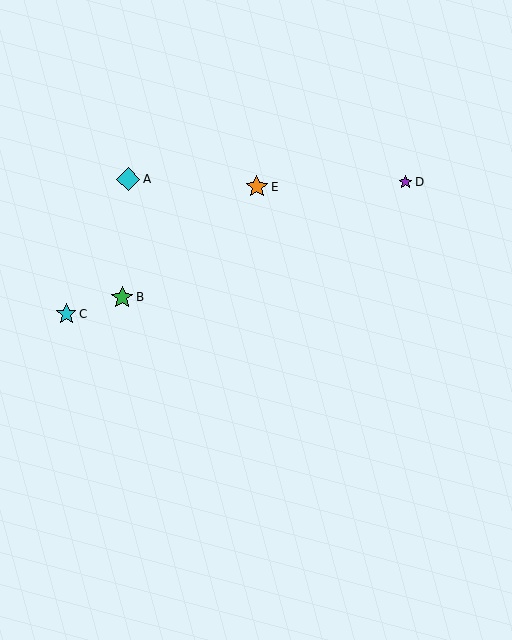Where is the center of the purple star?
The center of the purple star is at (405, 182).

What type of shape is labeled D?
Shape D is a purple star.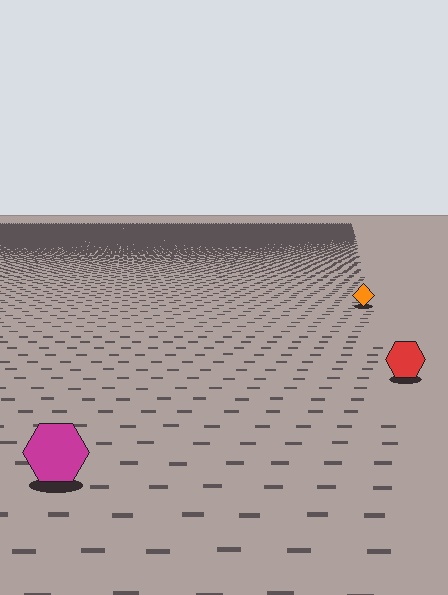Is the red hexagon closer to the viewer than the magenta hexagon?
No. The magenta hexagon is closer — you can tell from the texture gradient: the ground texture is coarser near it.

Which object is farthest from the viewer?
The orange diamond is farthest from the viewer. It appears smaller and the ground texture around it is denser.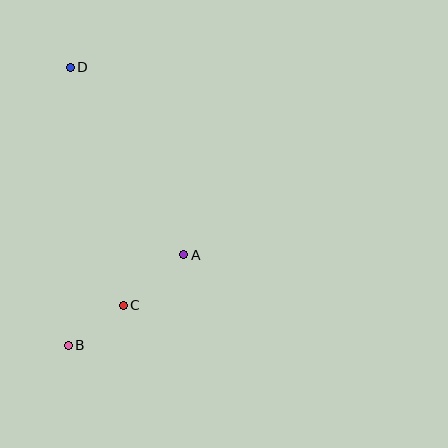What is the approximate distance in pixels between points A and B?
The distance between A and B is approximately 147 pixels.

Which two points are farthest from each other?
Points B and D are farthest from each other.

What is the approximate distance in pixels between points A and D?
The distance between A and D is approximately 219 pixels.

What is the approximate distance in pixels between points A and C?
The distance between A and C is approximately 79 pixels.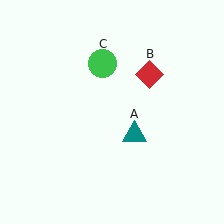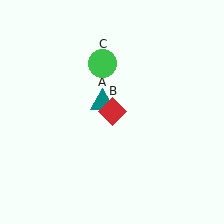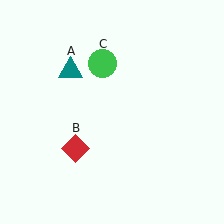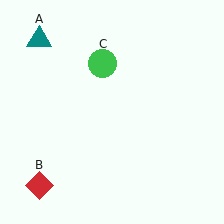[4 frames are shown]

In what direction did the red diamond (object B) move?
The red diamond (object B) moved down and to the left.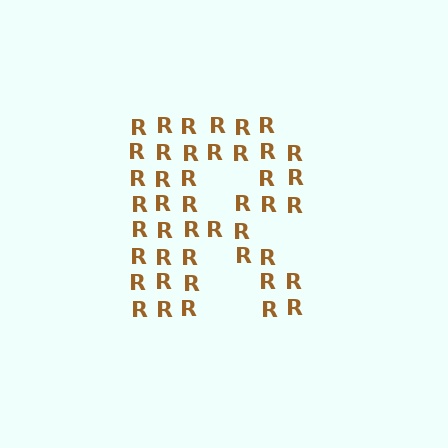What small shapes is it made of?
It is made of small letter R's.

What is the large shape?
The large shape is the letter R.